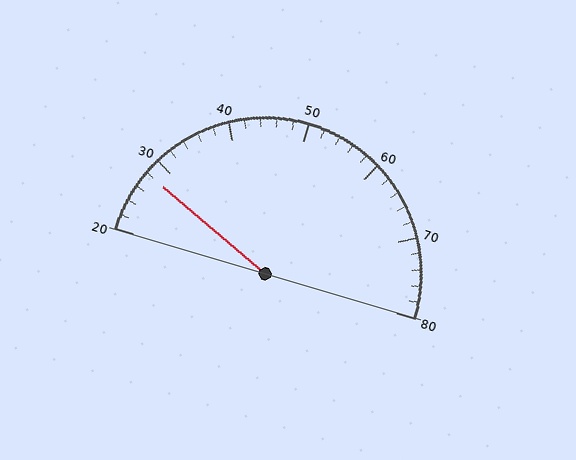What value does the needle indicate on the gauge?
The needle indicates approximately 28.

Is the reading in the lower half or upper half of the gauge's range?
The reading is in the lower half of the range (20 to 80).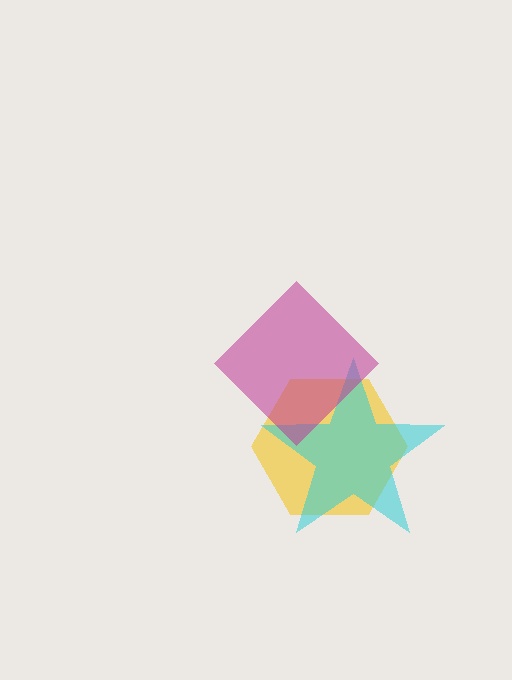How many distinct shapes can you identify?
There are 3 distinct shapes: a yellow hexagon, a cyan star, a magenta diamond.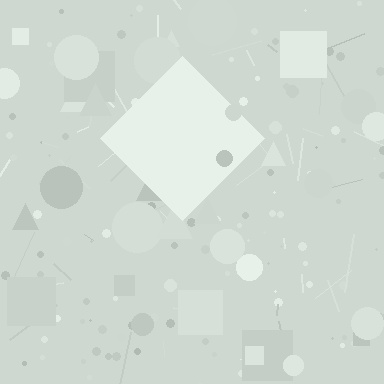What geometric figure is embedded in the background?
A diamond is embedded in the background.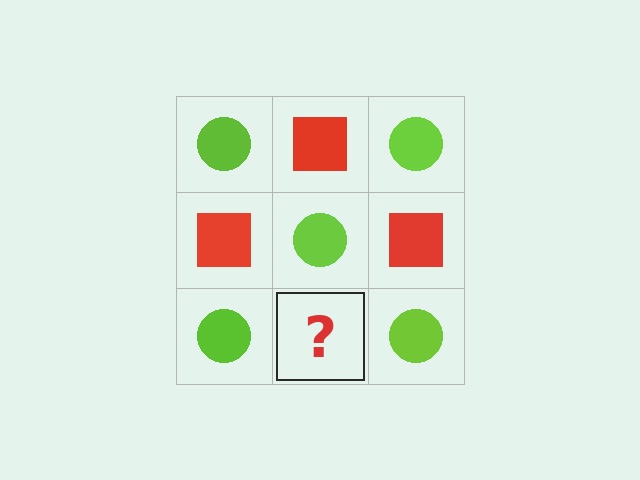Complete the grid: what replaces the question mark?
The question mark should be replaced with a red square.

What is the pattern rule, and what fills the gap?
The rule is that it alternates lime circle and red square in a checkerboard pattern. The gap should be filled with a red square.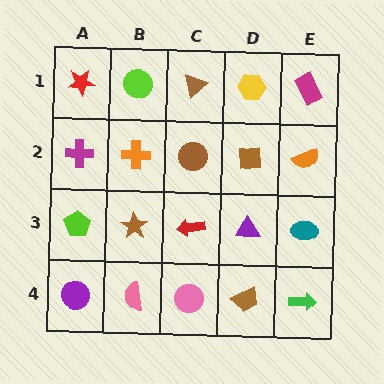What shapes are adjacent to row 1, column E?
An orange semicircle (row 2, column E), a yellow hexagon (row 1, column D).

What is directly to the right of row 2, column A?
An orange cross.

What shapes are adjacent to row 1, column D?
A brown square (row 2, column D), a brown triangle (row 1, column C), a magenta rectangle (row 1, column E).